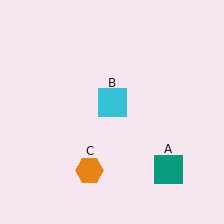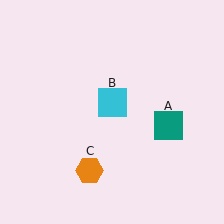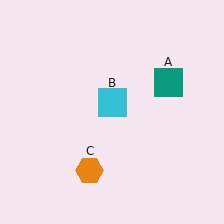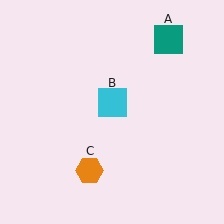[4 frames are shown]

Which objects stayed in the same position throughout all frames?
Cyan square (object B) and orange hexagon (object C) remained stationary.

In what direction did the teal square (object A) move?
The teal square (object A) moved up.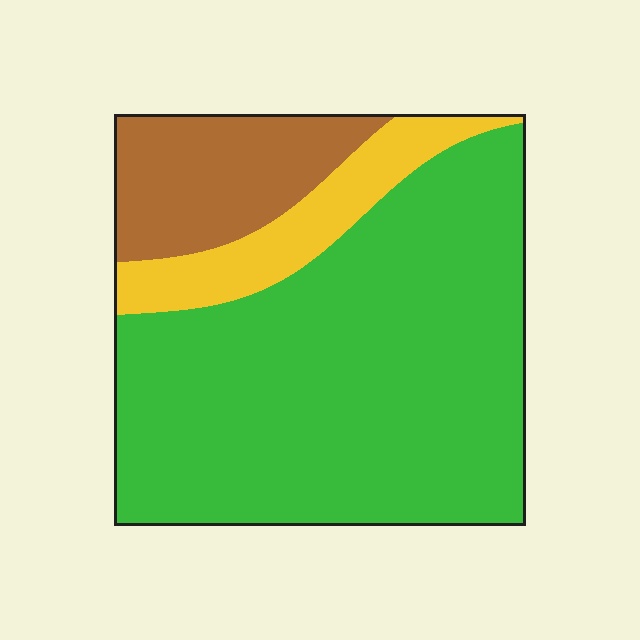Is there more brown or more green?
Green.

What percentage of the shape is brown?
Brown takes up about one sixth (1/6) of the shape.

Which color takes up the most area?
Green, at roughly 70%.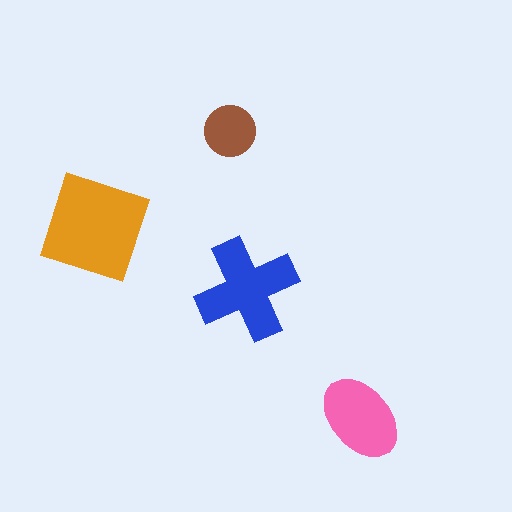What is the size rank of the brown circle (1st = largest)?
4th.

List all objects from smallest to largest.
The brown circle, the pink ellipse, the blue cross, the orange square.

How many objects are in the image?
There are 4 objects in the image.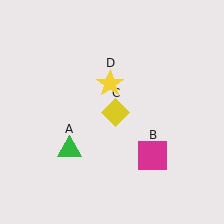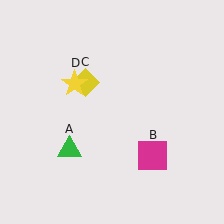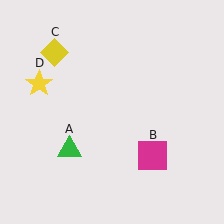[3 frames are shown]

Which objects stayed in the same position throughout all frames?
Green triangle (object A) and magenta square (object B) remained stationary.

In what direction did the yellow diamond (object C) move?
The yellow diamond (object C) moved up and to the left.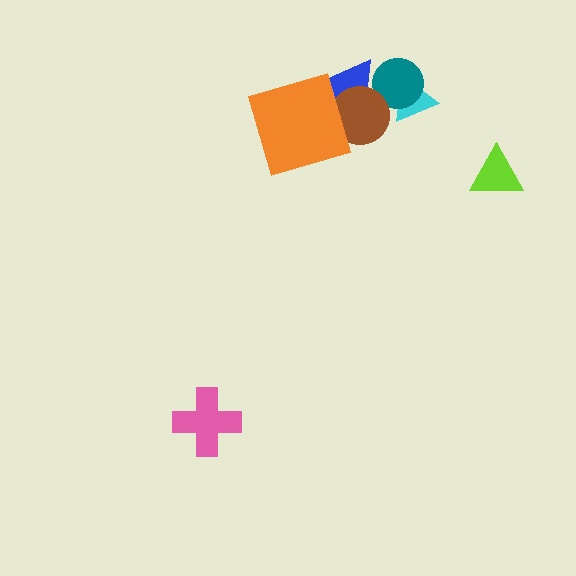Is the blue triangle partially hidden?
Yes, it is partially covered by another shape.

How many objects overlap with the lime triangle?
0 objects overlap with the lime triangle.